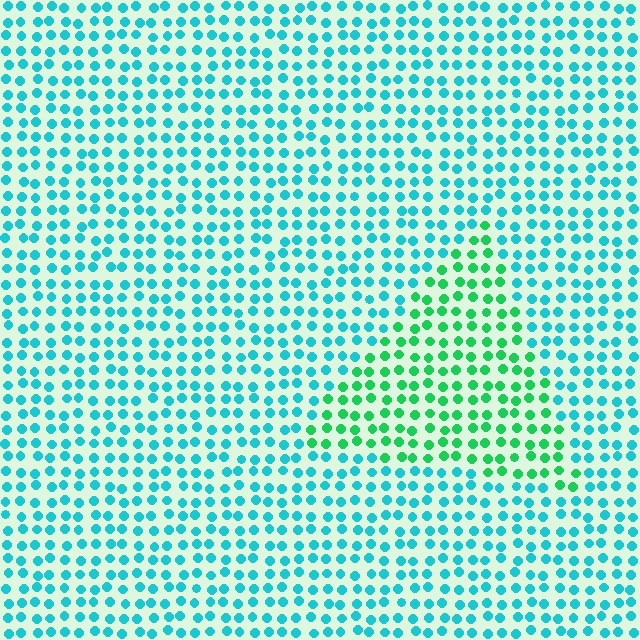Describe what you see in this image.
The image is filled with small cyan elements in a uniform arrangement. A triangle-shaped region is visible where the elements are tinted to a slightly different hue, forming a subtle color boundary.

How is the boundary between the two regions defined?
The boundary is defined purely by a slight shift in hue (about 41 degrees). Spacing, size, and orientation are identical on both sides.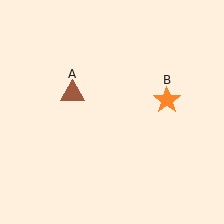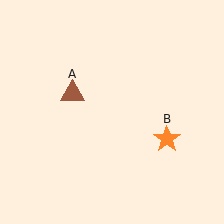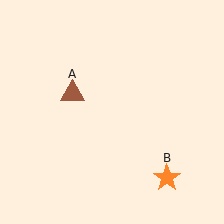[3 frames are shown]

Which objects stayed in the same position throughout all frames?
Brown triangle (object A) remained stationary.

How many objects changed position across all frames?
1 object changed position: orange star (object B).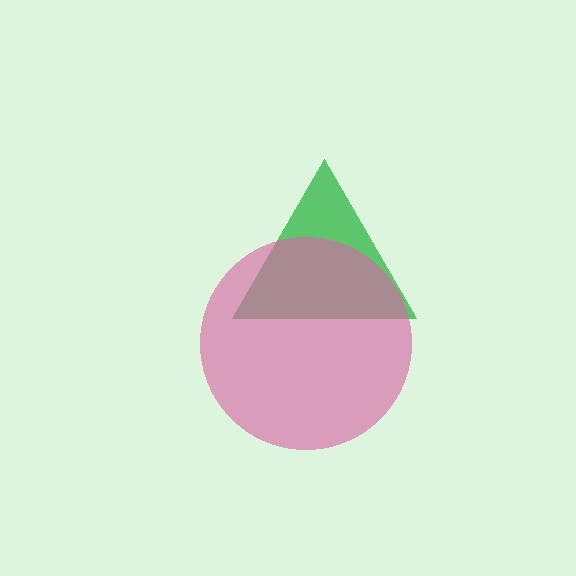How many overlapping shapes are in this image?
There are 2 overlapping shapes in the image.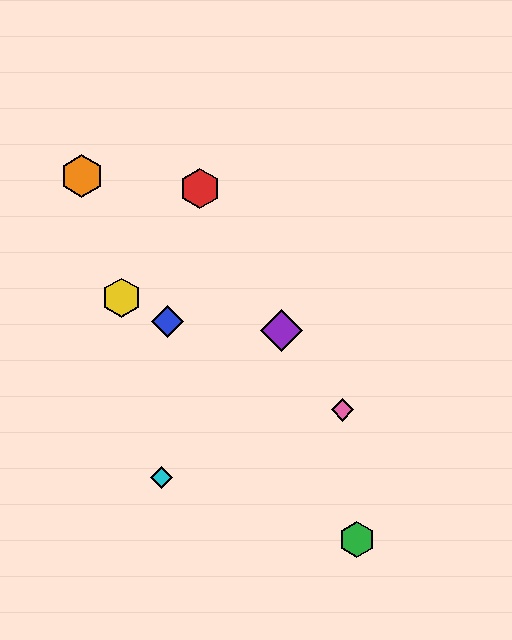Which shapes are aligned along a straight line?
The blue diamond, the yellow hexagon, the pink diamond are aligned along a straight line.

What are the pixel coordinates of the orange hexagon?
The orange hexagon is at (82, 176).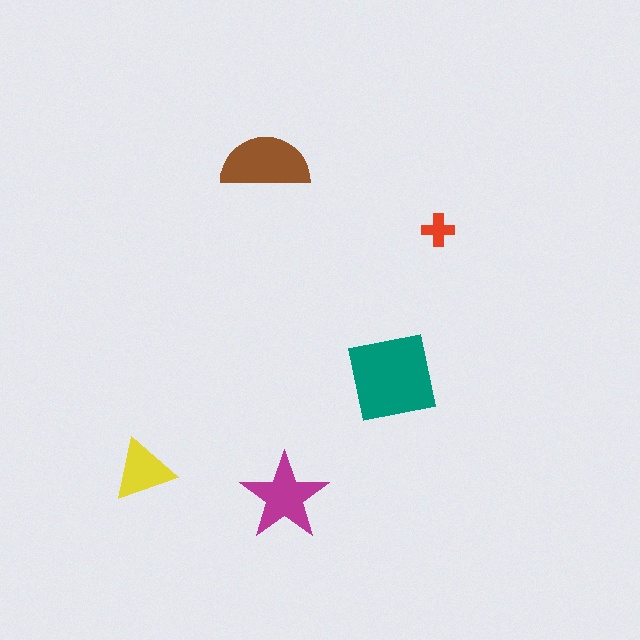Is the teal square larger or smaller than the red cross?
Larger.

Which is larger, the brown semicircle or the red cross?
The brown semicircle.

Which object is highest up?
The brown semicircle is topmost.